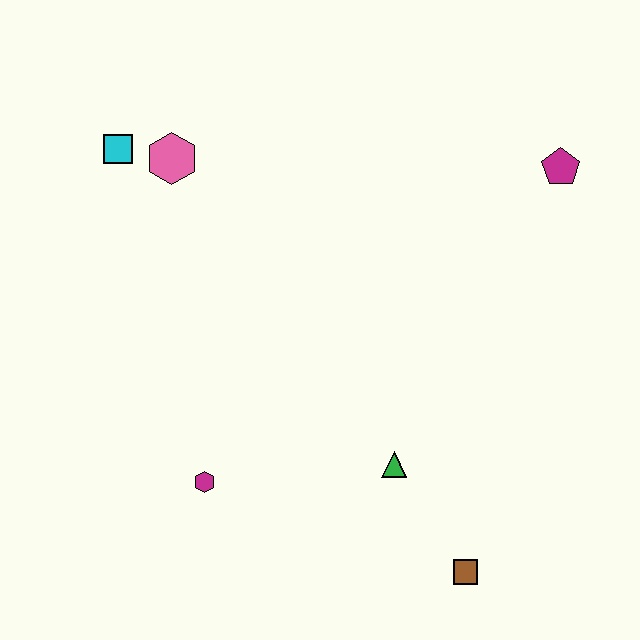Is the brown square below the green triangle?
Yes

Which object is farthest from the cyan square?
The brown square is farthest from the cyan square.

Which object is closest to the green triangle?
The brown square is closest to the green triangle.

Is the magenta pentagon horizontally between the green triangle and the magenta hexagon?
No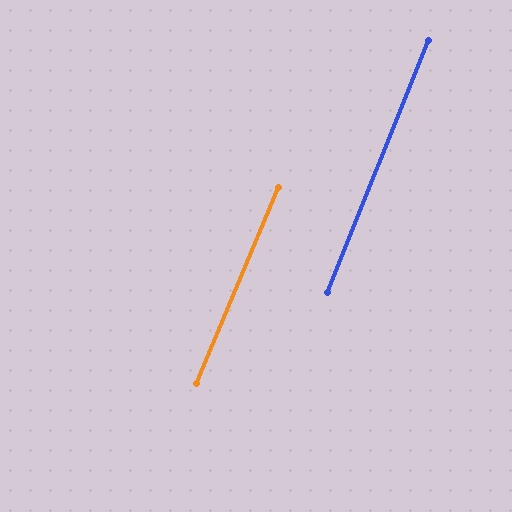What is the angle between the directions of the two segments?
Approximately 1 degree.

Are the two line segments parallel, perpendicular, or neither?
Parallel — their directions differ by only 1.0°.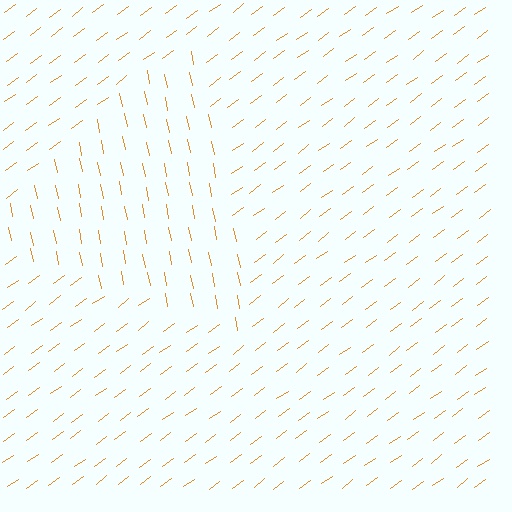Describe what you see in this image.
The image is filled with small orange line segments. A triangle region in the image has lines oriented differently from the surrounding lines, creating a visible texture boundary.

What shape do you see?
I see a triangle.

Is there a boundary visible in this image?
Yes, there is a texture boundary formed by a change in line orientation.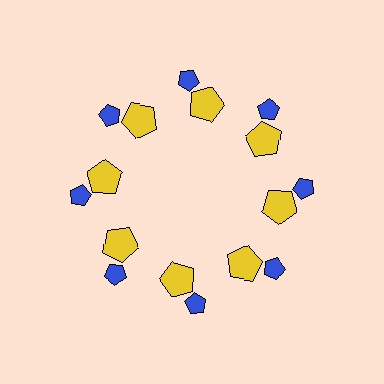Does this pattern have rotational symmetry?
Yes, this pattern has 8-fold rotational symmetry. It looks the same after rotating 45 degrees around the center.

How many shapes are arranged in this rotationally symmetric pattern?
There are 16 shapes, arranged in 8 groups of 2.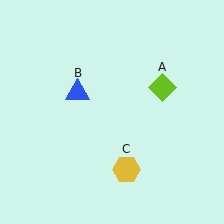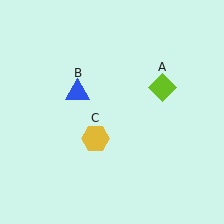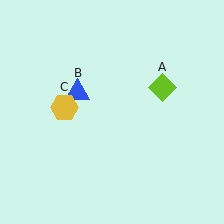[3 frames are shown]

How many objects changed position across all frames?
1 object changed position: yellow hexagon (object C).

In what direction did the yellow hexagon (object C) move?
The yellow hexagon (object C) moved up and to the left.